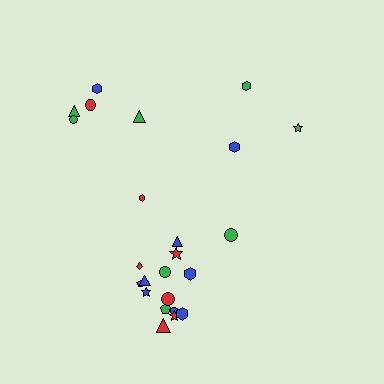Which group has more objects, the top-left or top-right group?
The top-left group.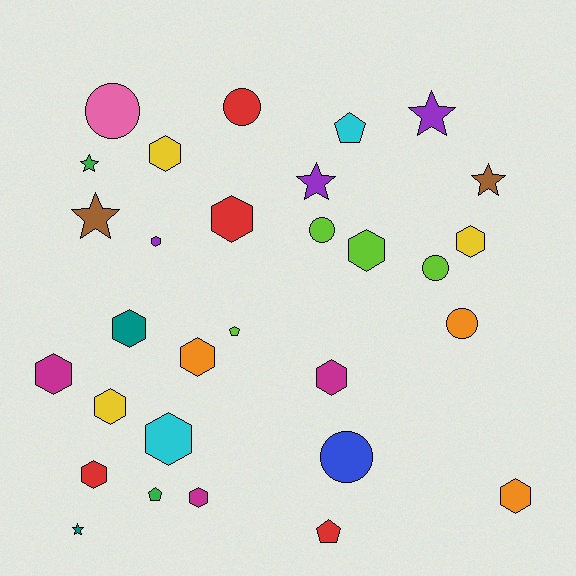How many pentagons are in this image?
There are 4 pentagons.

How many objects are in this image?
There are 30 objects.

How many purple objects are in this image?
There are 3 purple objects.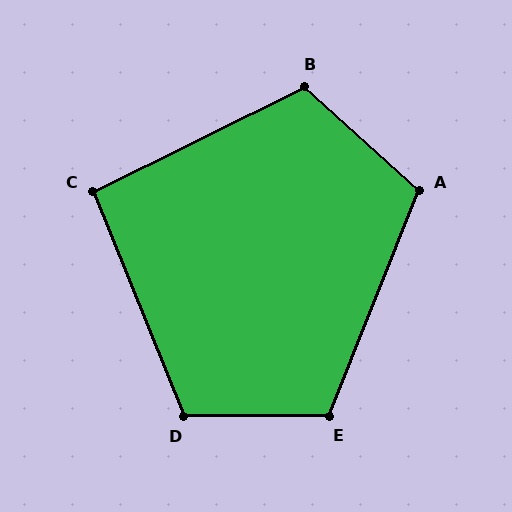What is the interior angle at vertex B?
Approximately 112 degrees (obtuse).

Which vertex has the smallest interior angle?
C, at approximately 94 degrees.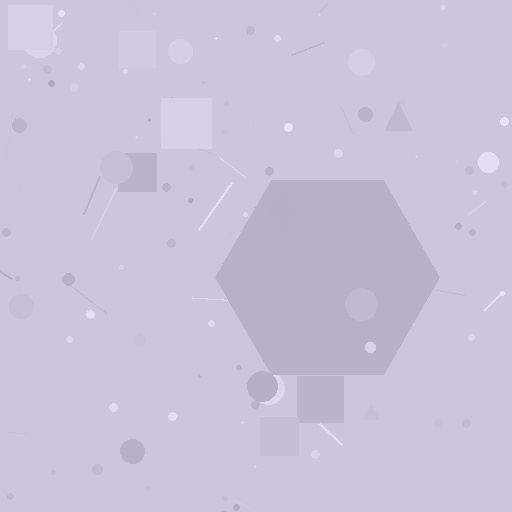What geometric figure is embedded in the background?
A hexagon is embedded in the background.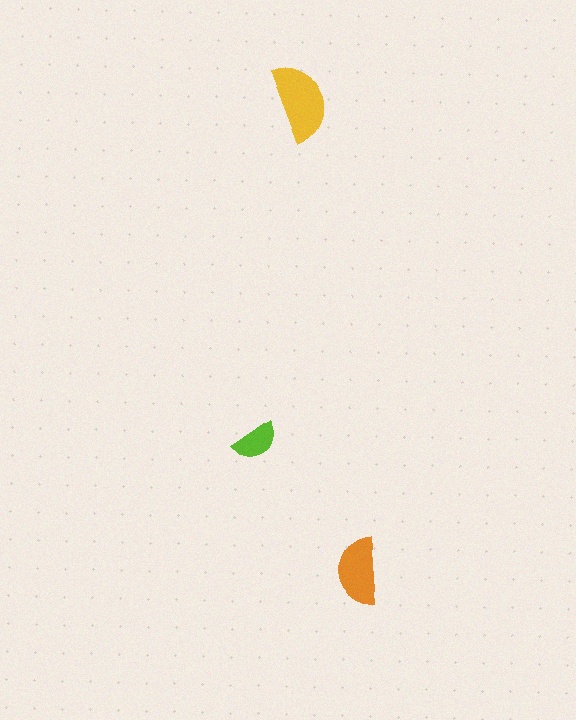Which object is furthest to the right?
The orange semicircle is rightmost.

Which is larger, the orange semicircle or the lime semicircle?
The orange one.